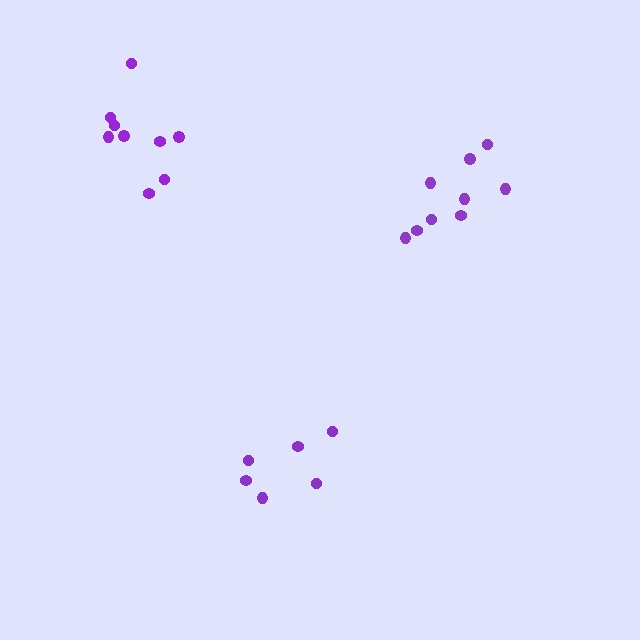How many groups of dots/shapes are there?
There are 3 groups.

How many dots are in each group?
Group 1: 6 dots, Group 2: 9 dots, Group 3: 9 dots (24 total).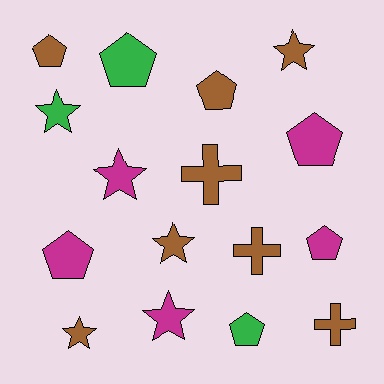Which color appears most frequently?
Brown, with 8 objects.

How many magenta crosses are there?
There are no magenta crosses.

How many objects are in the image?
There are 16 objects.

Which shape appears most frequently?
Pentagon, with 7 objects.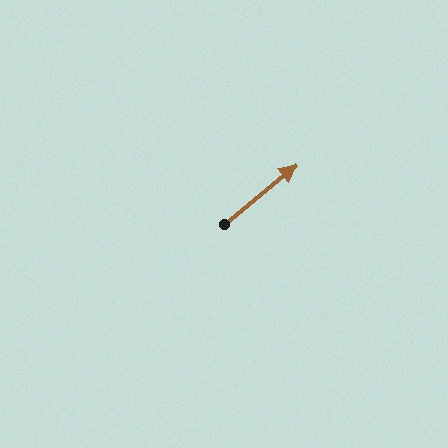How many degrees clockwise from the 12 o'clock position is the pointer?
Approximately 51 degrees.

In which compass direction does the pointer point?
Northeast.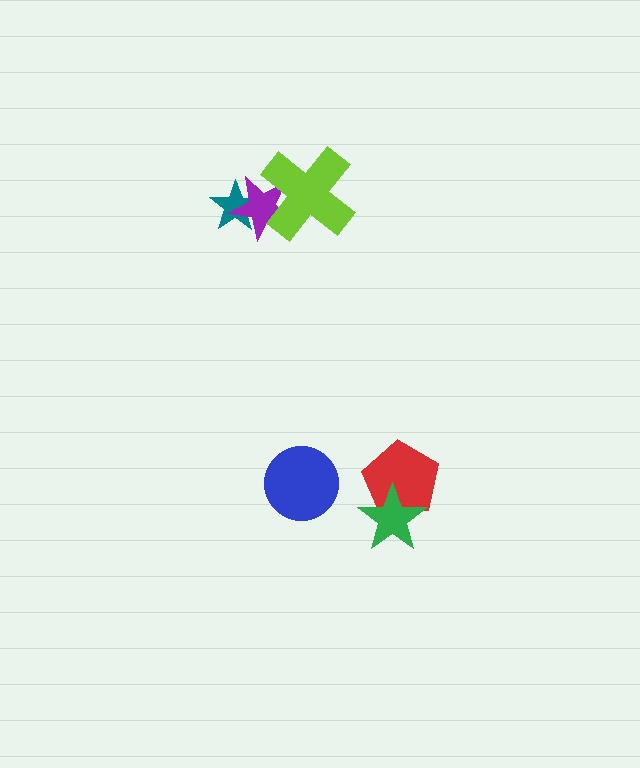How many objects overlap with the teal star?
1 object overlaps with the teal star.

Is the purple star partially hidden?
Yes, it is partially covered by another shape.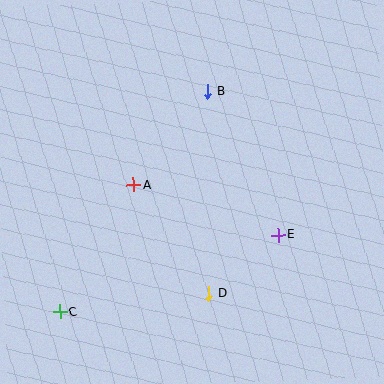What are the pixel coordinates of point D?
Point D is at (209, 293).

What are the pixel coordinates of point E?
Point E is at (278, 235).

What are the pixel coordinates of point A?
Point A is at (134, 185).